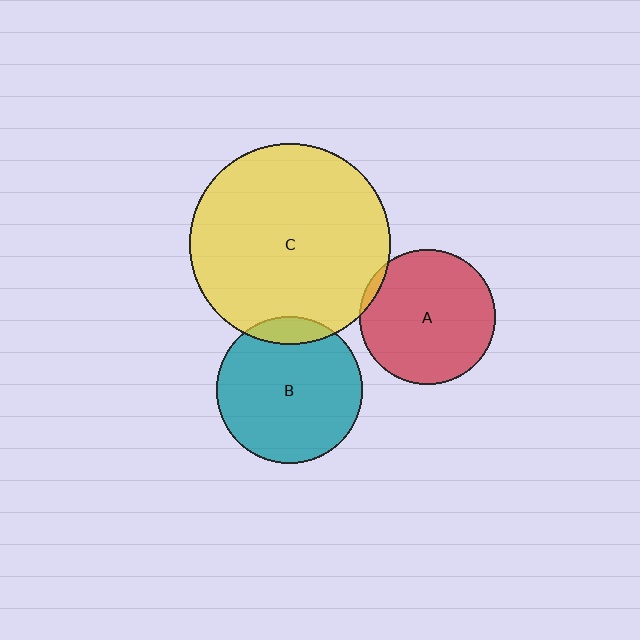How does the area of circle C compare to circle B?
Approximately 1.9 times.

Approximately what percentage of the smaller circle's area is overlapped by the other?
Approximately 10%.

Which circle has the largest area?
Circle C (yellow).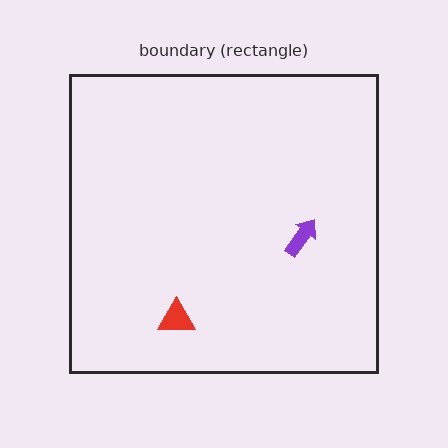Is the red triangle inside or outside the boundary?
Inside.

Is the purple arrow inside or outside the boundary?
Inside.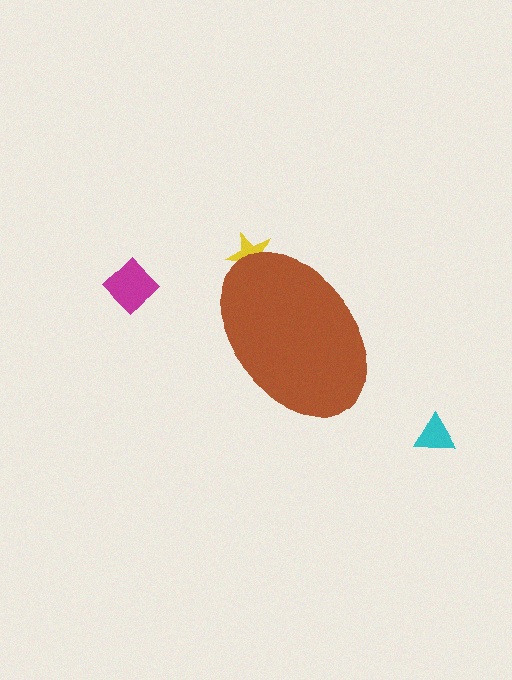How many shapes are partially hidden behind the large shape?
1 shape is partially hidden.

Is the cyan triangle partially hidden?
No, the cyan triangle is fully visible.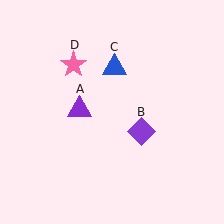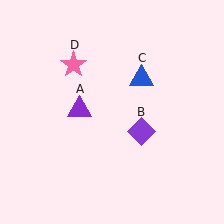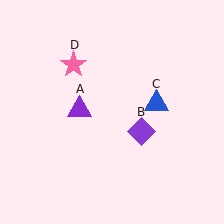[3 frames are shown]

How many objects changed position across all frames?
1 object changed position: blue triangle (object C).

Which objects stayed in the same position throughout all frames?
Purple triangle (object A) and purple diamond (object B) and pink star (object D) remained stationary.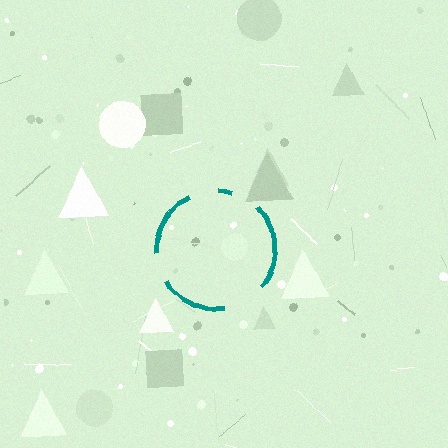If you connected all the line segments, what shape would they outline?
They would outline a circle.